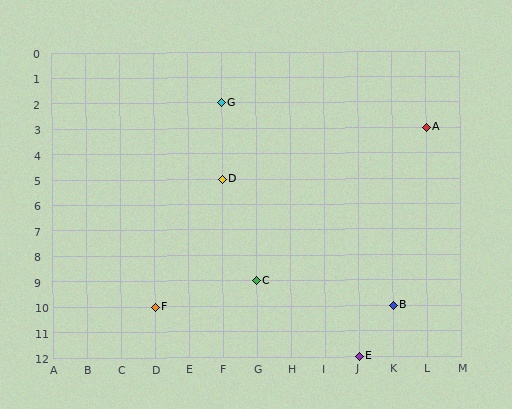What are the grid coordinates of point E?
Point E is at grid coordinates (J, 12).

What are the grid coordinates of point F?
Point F is at grid coordinates (D, 10).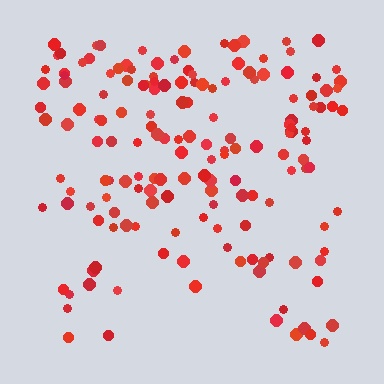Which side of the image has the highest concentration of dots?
The top.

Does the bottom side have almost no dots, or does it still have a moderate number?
Still a moderate number, just noticeably fewer than the top.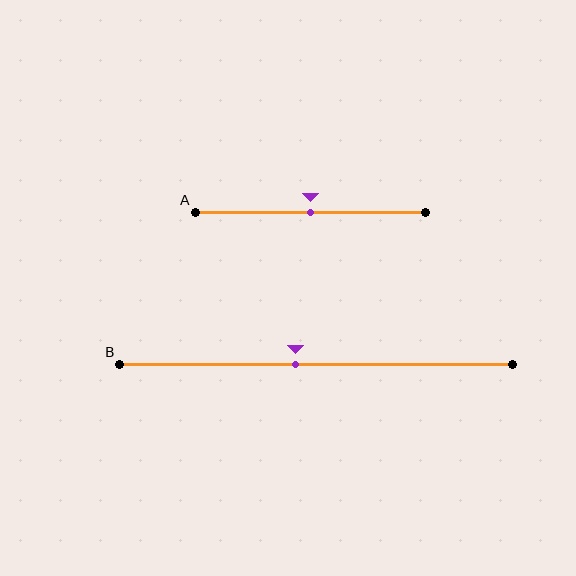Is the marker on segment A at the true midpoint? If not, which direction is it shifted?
Yes, the marker on segment A is at the true midpoint.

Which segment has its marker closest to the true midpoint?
Segment A has its marker closest to the true midpoint.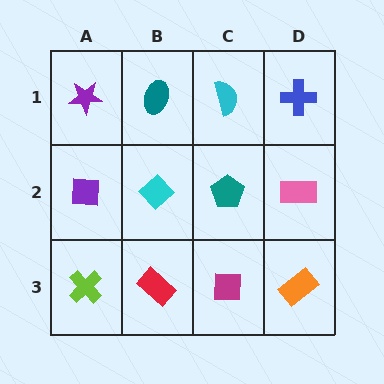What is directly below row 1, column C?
A teal pentagon.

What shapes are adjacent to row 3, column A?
A purple square (row 2, column A), a red rectangle (row 3, column B).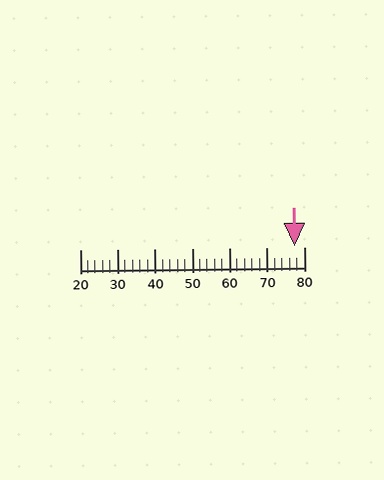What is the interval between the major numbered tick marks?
The major tick marks are spaced 10 units apart.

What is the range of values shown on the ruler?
The ruler shows values from 20 to 80.